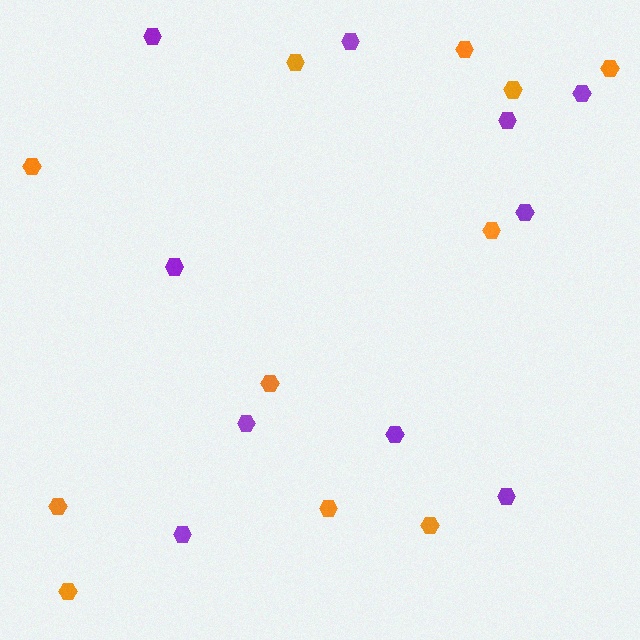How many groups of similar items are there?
There are 2 groups: one group of orange hexagons (11) and one group of purple hexagons (10).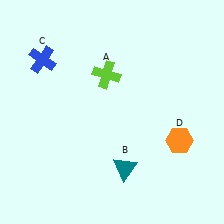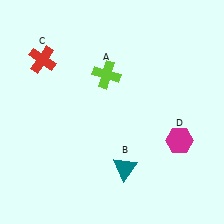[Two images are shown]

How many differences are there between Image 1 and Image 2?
There are 2 differences between the two images.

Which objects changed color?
C changed from blue to red. D changed from orange to magenta.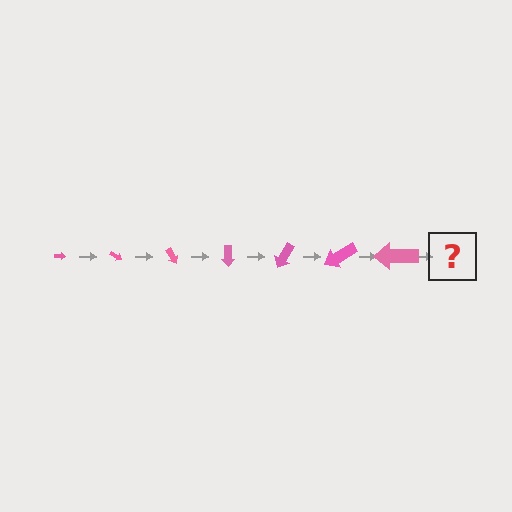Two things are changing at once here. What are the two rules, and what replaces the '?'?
The two rules are that the arrow grows larger each step and it rotates 30 degrees each step. The '?' should be an arrow, larger than the previous one and rotated 210 degrees from the start.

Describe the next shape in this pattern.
It should be an arrow, larger than the previous one and rotated 210 degrees from the start.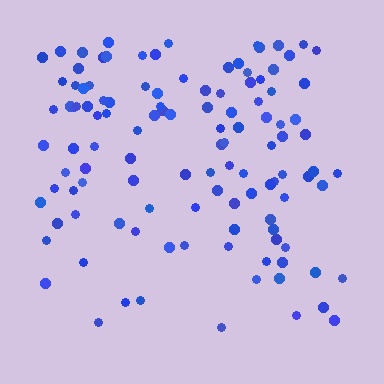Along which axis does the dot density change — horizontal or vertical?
Vertical.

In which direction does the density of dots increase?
From bottom to top, with the top side densest.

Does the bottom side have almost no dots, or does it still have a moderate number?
Still a moderate number, just noticeably fewer than the top.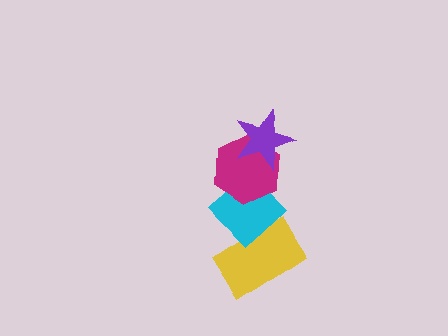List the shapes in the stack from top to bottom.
From top to bottom: the purple star, the magenta hexagon, the cyan diamond, the yellow rectangle.